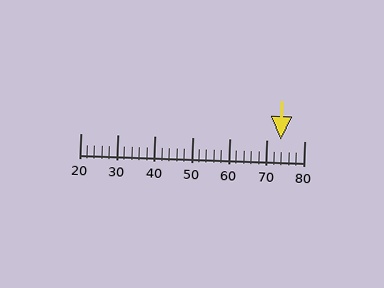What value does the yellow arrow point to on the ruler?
The yellow arrow points to approximately 74.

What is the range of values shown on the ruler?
The ruler shows values from 20 to 80.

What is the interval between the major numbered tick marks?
The major tick marks are spaced 10 units apart.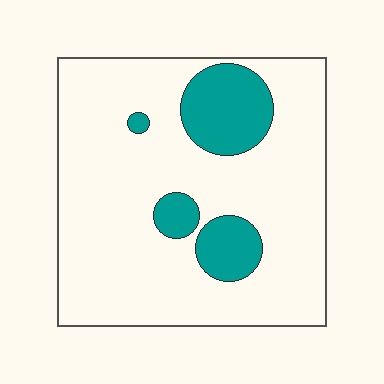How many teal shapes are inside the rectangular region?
4.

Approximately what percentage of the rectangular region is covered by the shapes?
Approximately 15%.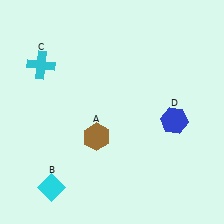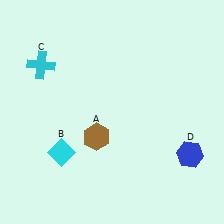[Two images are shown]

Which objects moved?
The objects that moved are: the cyan diamond (B), the blue hexagon (D).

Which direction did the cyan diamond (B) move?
The cyan diamond (B) moved up.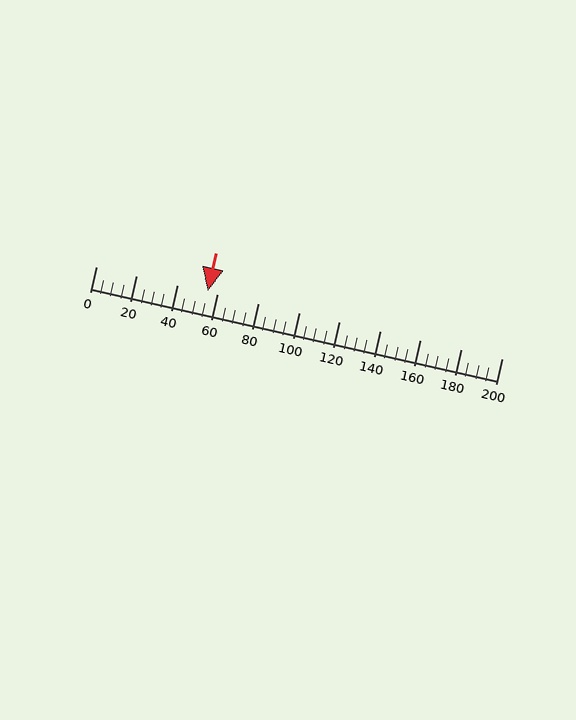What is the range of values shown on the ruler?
The ruler shows values from 0 to 200.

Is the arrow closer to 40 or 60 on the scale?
The arrow is closer to 60.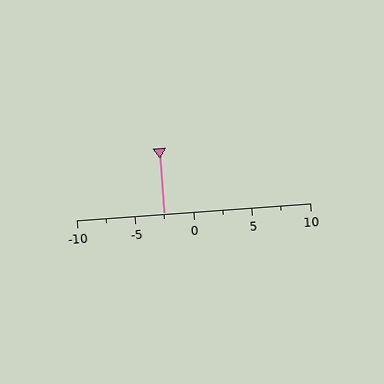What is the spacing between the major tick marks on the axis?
The major ticks are spaced 5 apart.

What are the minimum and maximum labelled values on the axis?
The axis runs from -10 to 10.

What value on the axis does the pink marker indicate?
The marker indicates approximately -2.5.